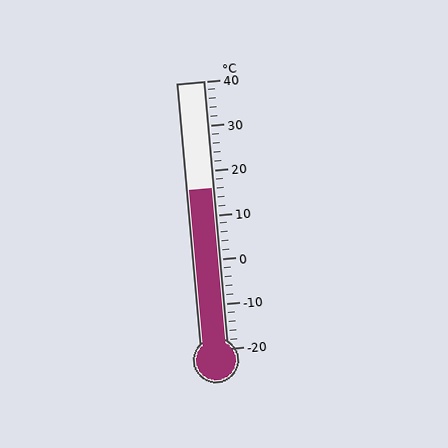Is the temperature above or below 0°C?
The temperature is above 0°C.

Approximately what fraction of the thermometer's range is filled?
The thermometer is filled to approximately 60% of its range.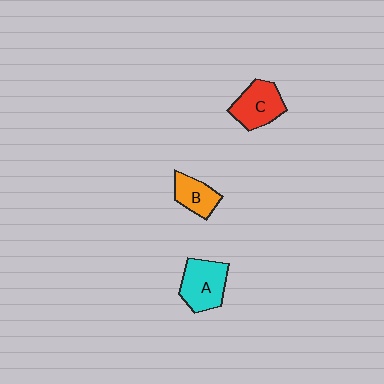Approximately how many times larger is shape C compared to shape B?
Approximately 1.4 times.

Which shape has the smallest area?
Shape B (orange).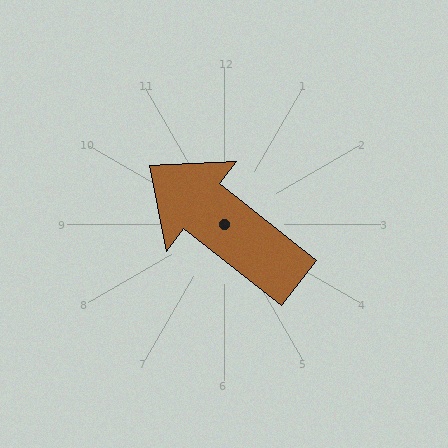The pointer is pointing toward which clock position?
Roughly 10 o'clock.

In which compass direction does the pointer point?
Northwest.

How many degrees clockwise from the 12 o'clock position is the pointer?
Approximately 308 degrees.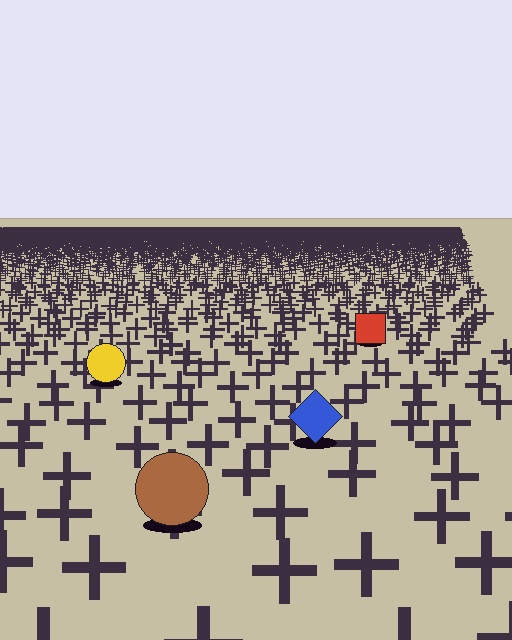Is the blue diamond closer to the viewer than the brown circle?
No. The brown circle is closer — you can tell from the texture gradient: the ground texture is coarser near it.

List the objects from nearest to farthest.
From nearest to farthest: the brown circle, the blue diamond, the yellow circle, the red square.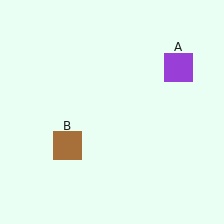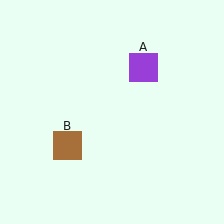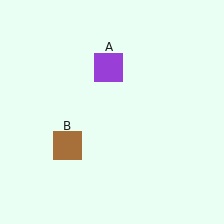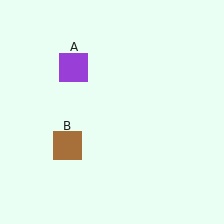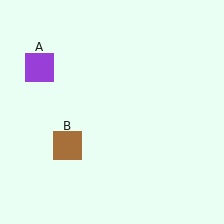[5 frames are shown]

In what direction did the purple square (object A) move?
The purple square (object A) moved left.